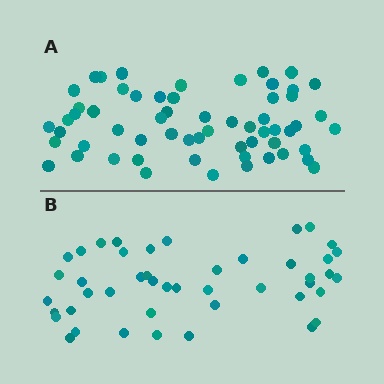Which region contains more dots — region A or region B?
Region A (the top region) has more dots.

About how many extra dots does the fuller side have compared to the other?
Region A has approximately 15 more dots than region B.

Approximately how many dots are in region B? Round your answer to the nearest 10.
About 40 dots. (The exact count is 45, which rounds to 40.)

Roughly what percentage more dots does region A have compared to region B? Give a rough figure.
About 35% more.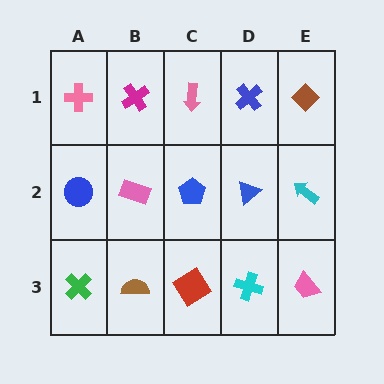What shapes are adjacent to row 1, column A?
A blue circle (row 2, column A), a magenta cross (row 1, column B).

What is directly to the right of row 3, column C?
A cyan cross.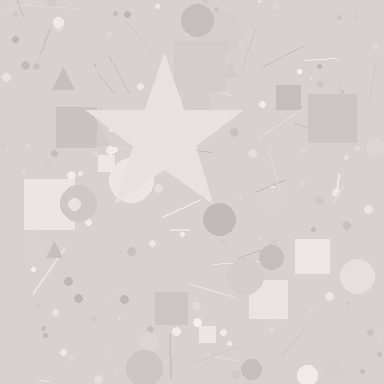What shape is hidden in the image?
A star is hidden in the image.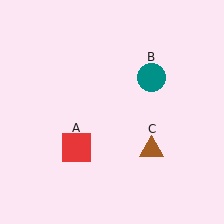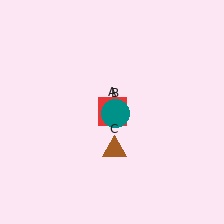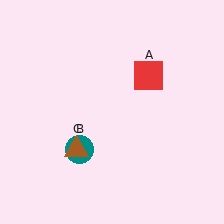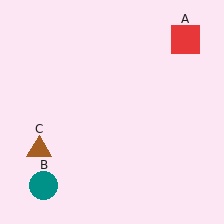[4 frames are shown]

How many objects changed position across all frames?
3 objects changed position: red square (object A), teal circle (object B), brown triangle (object C).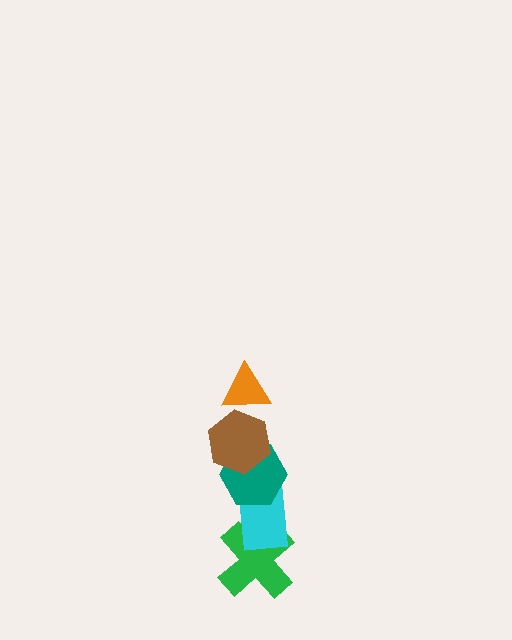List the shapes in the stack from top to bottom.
From top to bottom: the orange triangle, the brown hexagon, the teal hexagon, the cyan rectangle, the green cross.